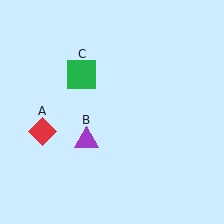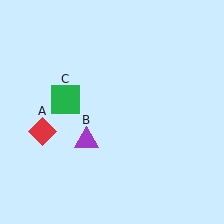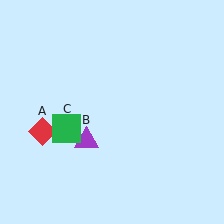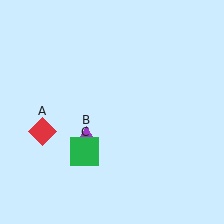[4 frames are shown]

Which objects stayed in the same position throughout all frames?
Red diamond (object A) and purple triangle (object B) remained stationary.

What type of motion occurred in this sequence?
The green square (object C) rotated counterclockwise around the center of the scene.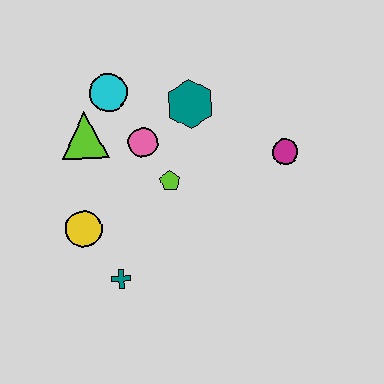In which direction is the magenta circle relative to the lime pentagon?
The magenta circle is to the right of the lime pentagon.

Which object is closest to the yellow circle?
The teal cross is closest to the yellow circle.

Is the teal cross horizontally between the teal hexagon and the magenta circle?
No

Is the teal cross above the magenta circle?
No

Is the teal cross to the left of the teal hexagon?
Yes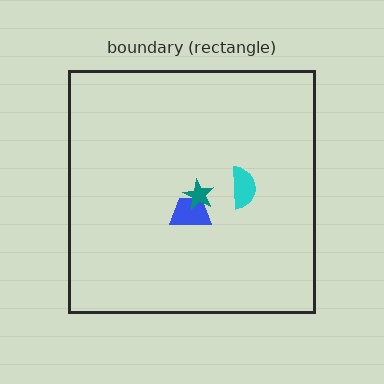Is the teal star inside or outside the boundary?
Inside.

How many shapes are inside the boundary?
3 inside, 0 outside.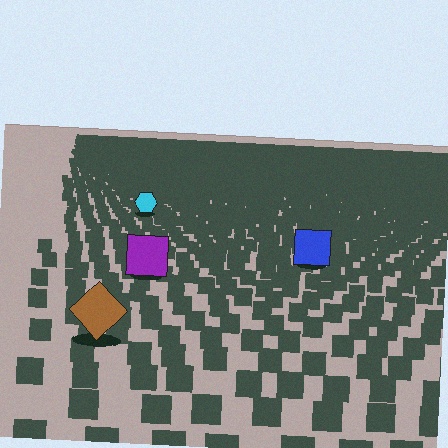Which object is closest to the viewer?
The brown diamond is closest. The texture marks near it are larger and more spread out.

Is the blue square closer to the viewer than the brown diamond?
No. The brown diamond is closer — you can tell from the texture gradient: the ground texture is coarser near it.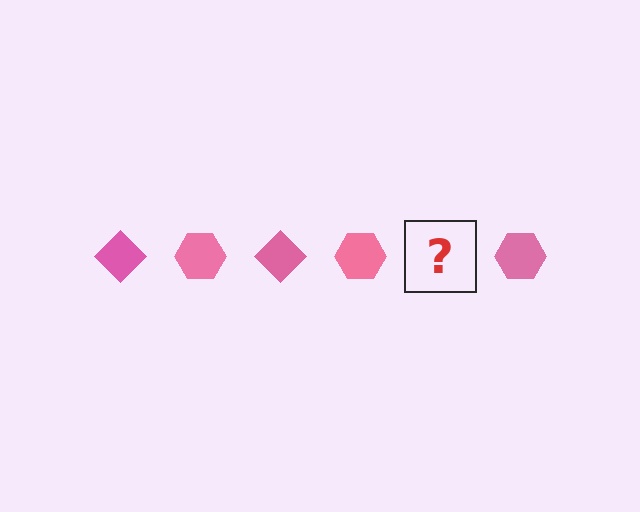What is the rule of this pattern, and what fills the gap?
The rule is that the pattern cycles through diamond, hexagon shapes in pink. The gap should be filled with a pink diamond.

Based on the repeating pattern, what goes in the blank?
The blank should be a pink diamond.